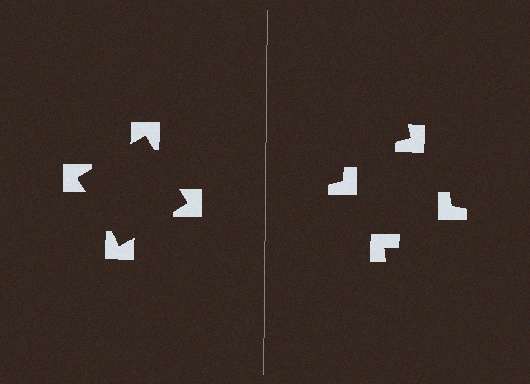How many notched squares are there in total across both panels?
8 — 4 on each side.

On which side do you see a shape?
An illusory square appears on the left side. On the right side the wedge cuts are rotated, so no coherent shape forms.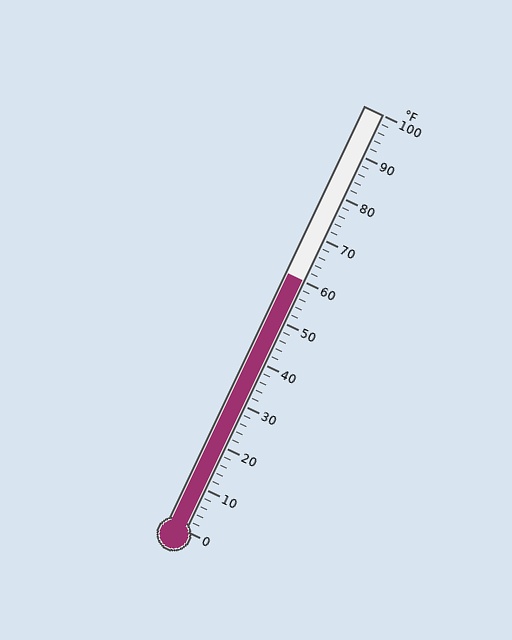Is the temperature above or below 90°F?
The temperature is below 90°F.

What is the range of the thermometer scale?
The thermometer scale ranges from 0°F to 100°F.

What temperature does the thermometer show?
The thermometer shows approximately 60°F.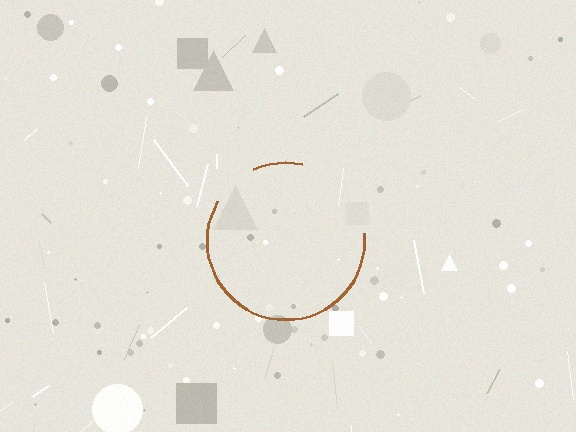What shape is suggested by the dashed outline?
The dashed outline suggests a circle.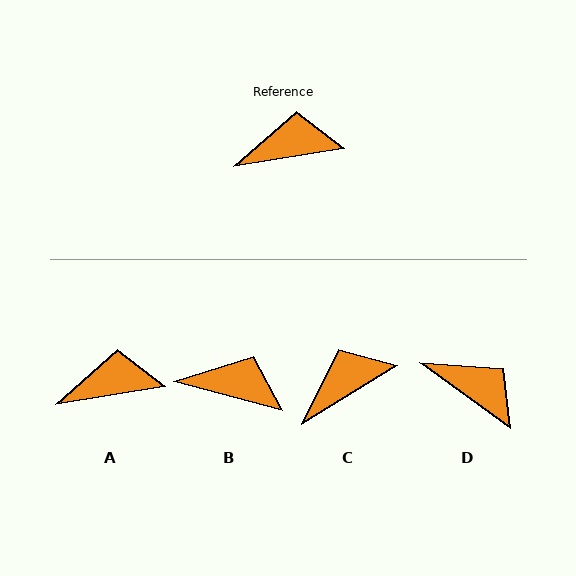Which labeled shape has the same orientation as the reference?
A.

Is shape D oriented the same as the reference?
No, it is off by about 46 degrees.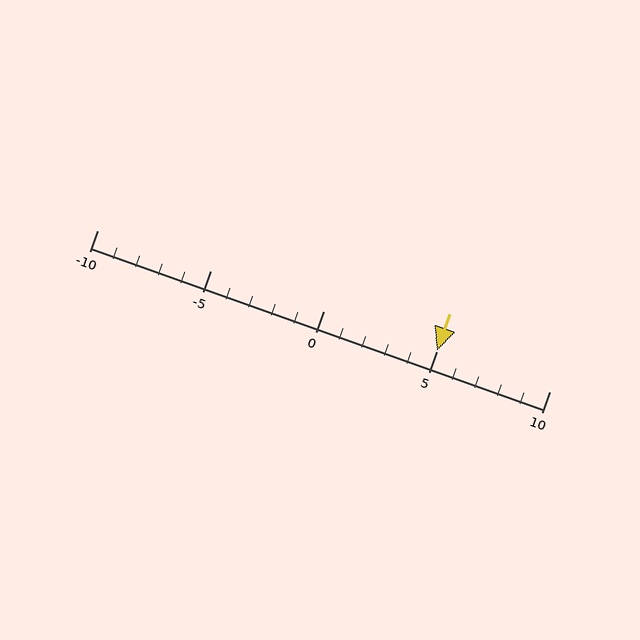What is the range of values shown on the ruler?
The ruler shows values from -10 to 10.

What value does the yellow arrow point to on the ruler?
The yellow arrow points to approximately 5.